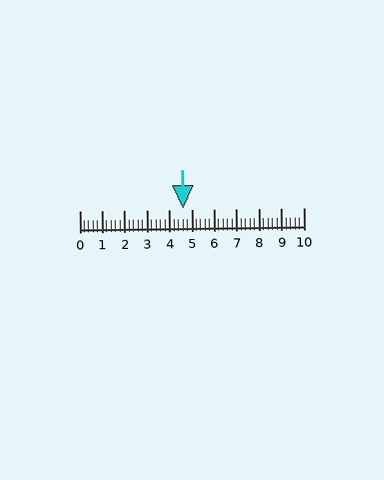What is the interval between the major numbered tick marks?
The major tick marks are spaced 1 units apart.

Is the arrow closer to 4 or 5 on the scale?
The arrow is closer to 5.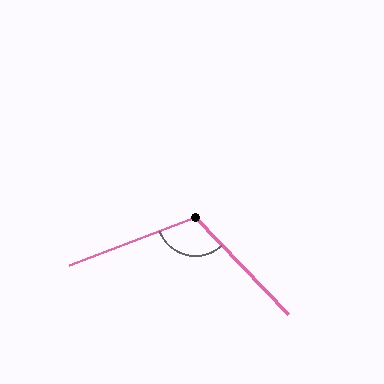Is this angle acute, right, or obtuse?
It is obtuse.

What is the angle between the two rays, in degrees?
Approximately 113 degrees.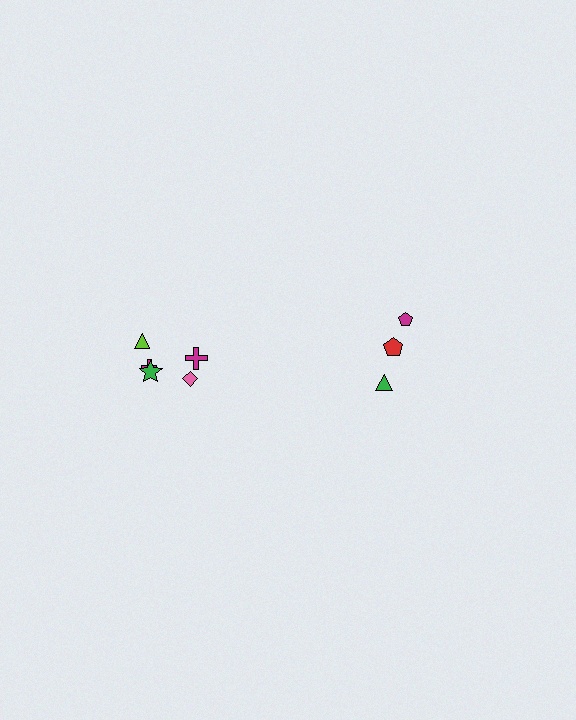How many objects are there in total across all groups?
There are 8 objects.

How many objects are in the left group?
There are 5 objects.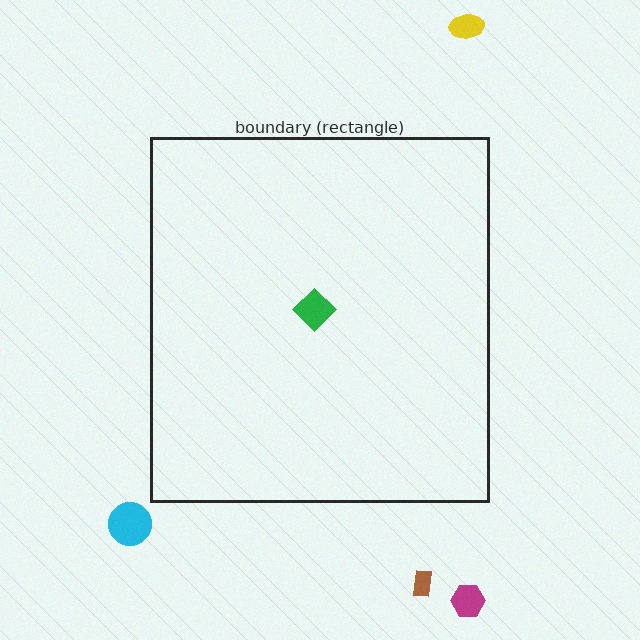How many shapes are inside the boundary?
1 inside, 4 outside.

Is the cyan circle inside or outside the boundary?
Outside.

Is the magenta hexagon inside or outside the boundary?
Outside.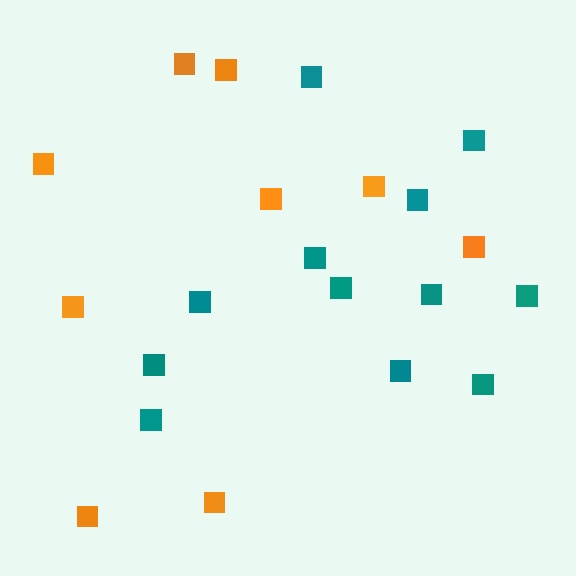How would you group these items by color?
There are 2 groups: one group of teal squares (12) and one group of orange squares (9).